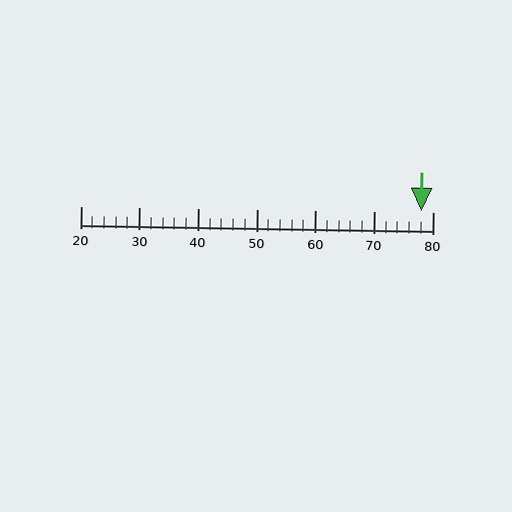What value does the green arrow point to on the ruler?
The green arrow points to approximately 78.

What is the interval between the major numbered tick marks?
The major tick marks are spaced 10 units apart.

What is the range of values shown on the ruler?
The ruler shows values from 20 to 80.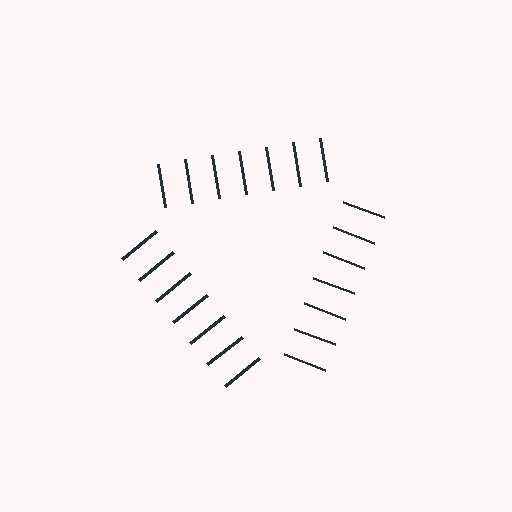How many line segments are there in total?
21 — 7 along each of the 3 edges.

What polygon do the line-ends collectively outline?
An illusory triangle — the line segments terminate on its edges but no continuous stroke is drawn.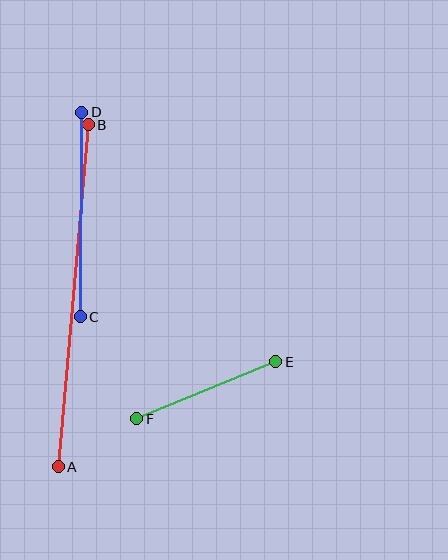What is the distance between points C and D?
The distance is approximately 205 pixels.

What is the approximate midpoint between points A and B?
The midpoint is at approximately (73, 296) pixels.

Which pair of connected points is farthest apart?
Points A and B are farthest apart.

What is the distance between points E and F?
The distance is approximately 150 pixels.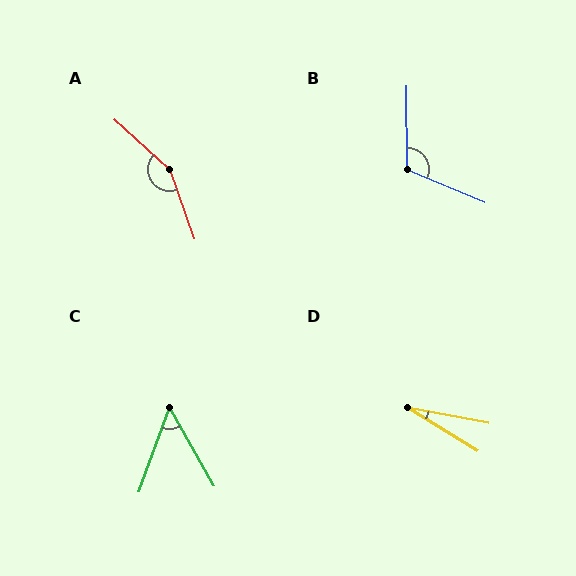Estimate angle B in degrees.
Approximately 113 degrees.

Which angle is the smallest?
D, at approximately 21 degrees.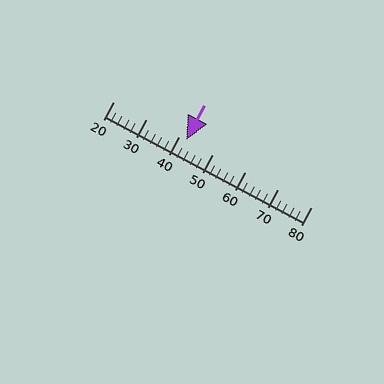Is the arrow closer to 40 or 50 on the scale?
The arrow is closer to 40.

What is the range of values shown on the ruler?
The ruler shows values from 20 to 80.